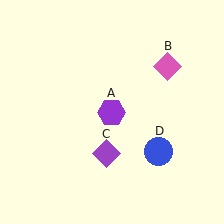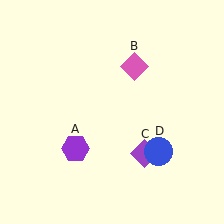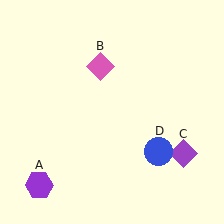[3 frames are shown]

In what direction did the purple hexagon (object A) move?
The purple hexagon (object A) moved down and to the left.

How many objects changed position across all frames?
3 objects changed position: purple hexagon (object A), pink diamond (object B), purple diamond (object C).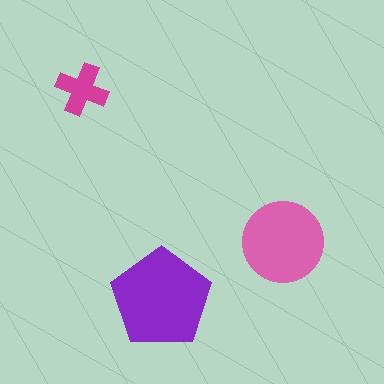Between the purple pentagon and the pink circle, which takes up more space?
The purple pentagon.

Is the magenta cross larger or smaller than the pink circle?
Smaller.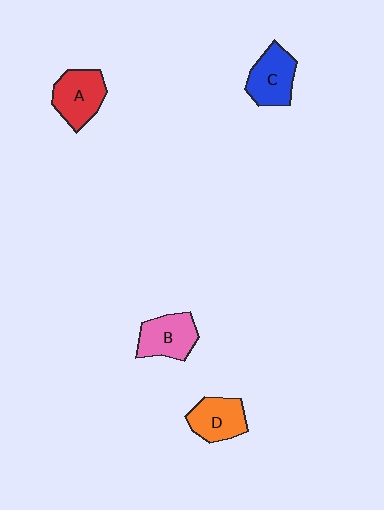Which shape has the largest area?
Shape A (red).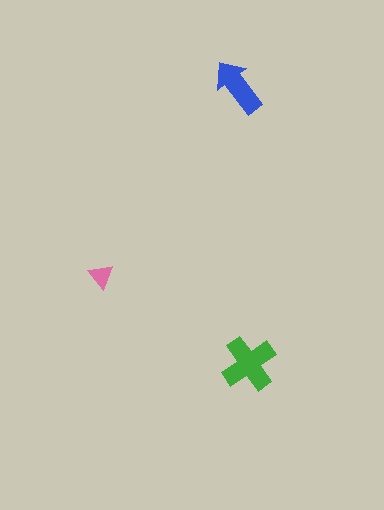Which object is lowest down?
The green cross is bottommost.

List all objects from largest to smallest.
The green cross, the blue arrow, the pink triangle.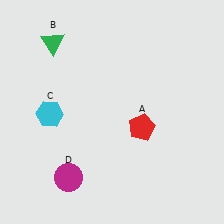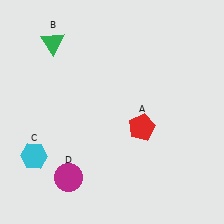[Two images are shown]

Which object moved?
The cyan hexagon (C) moved down.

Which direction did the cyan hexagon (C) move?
The cyan hexagon (C) moved down.